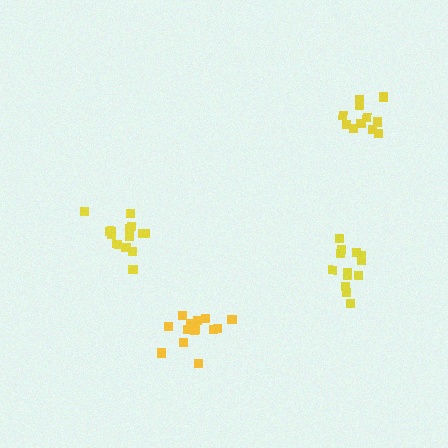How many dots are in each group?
Group 1: 15 dots, Group 2: 13 dots, Group 3: 14 dots, Group 4: 11 dots (53 total).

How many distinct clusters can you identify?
There are 4 distinct clusters.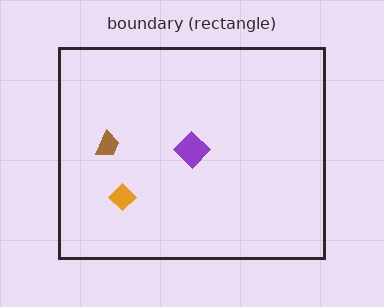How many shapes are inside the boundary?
3 inside, 0 outside.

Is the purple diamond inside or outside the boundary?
Inside.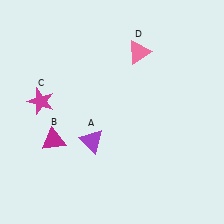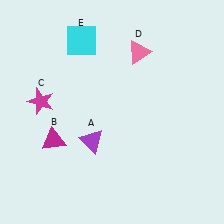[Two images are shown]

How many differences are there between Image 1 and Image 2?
There is 1 difference between the two images.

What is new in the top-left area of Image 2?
A cyan square (E) was added in the top-left area of Image 2.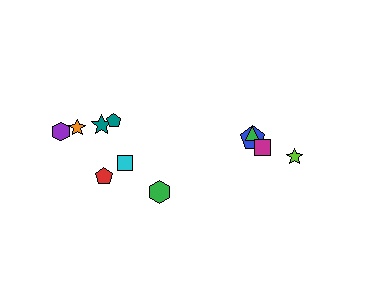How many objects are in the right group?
There are 4 objects.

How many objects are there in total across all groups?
There are 11 objects.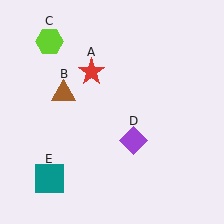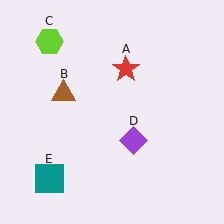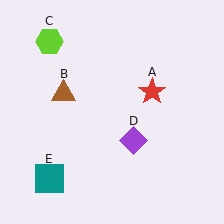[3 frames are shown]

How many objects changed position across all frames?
1 object changed position: red star (object A).